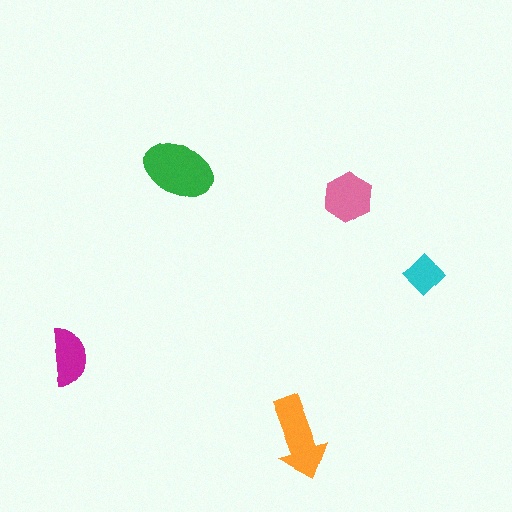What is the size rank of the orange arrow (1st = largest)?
2nd.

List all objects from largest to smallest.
The green ellipse, the orange arrow, the pink hexagon, the magenta semicircle, the cyan diamond.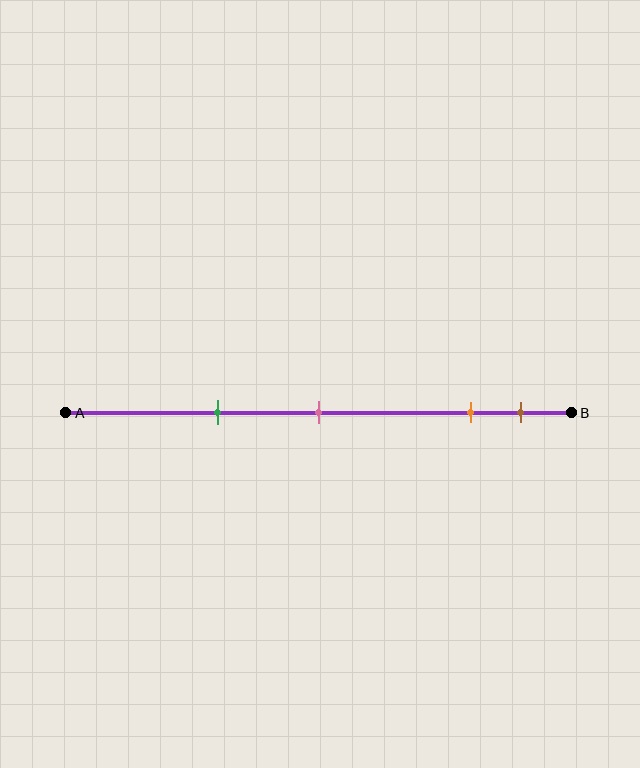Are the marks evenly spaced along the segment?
No, the marks are not evenly spaced.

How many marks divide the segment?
There are 4 marks dividing the segment.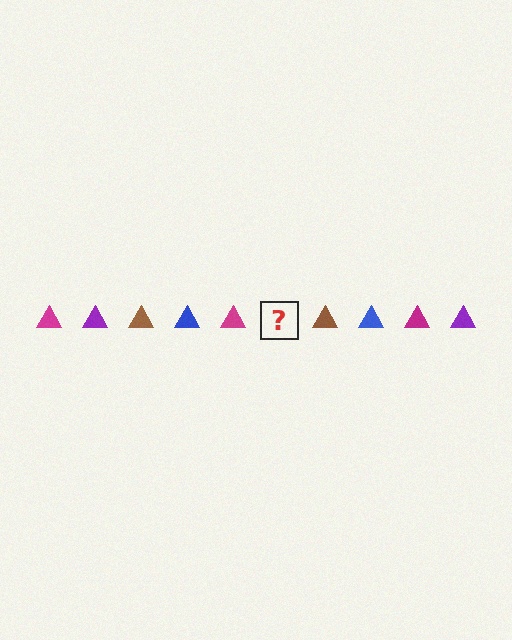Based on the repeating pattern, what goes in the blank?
The blank should be a purple triangle.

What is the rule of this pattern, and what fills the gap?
The rule is that the pattern cycles through magenta, purple, brown, blue triangles. The gap should be filled with a purple triangle.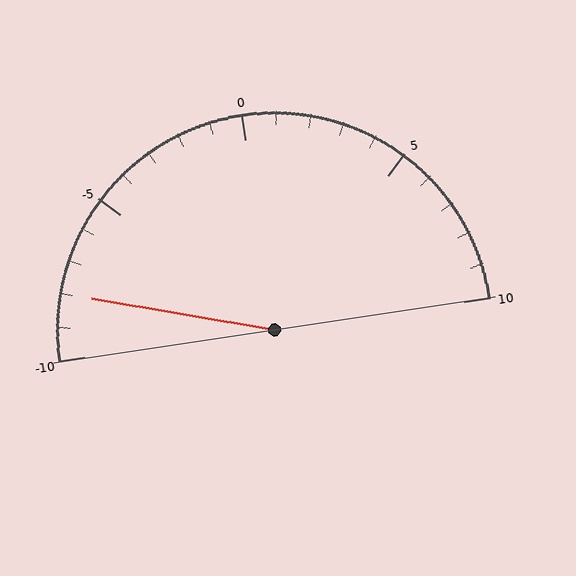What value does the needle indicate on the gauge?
The needle indicates approximately -8.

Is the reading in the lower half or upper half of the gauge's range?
The reading is in the lower half of the range (-10 to 10).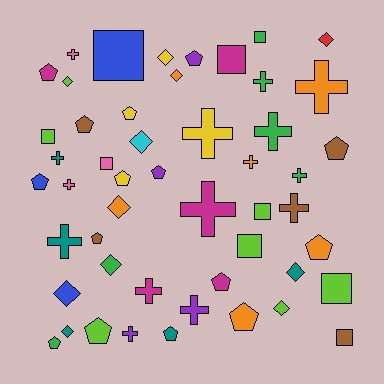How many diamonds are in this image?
There are 11 diamonds.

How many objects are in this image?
There are 50 objects.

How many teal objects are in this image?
There are 5 teal objects.